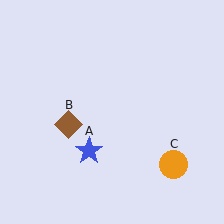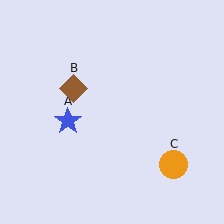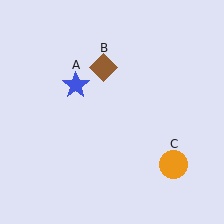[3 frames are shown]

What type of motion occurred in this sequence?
The blue star (object A), brown diamond (object B) rotated clockwise around the center of the scene.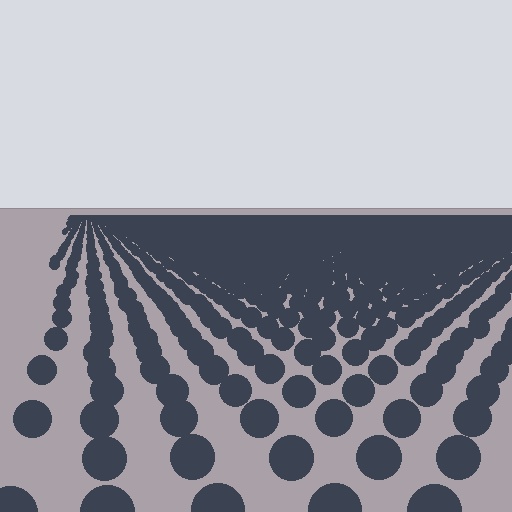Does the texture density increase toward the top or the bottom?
Density increases toward the top.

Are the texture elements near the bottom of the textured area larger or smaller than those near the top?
Larger. Near the bottom, elements are closer to the viewer and appear at a bigger on-screen size.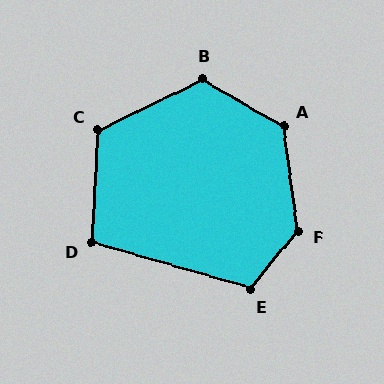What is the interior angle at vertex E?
Approximately 113 degrees (obtuse).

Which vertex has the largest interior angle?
F, at approximately 133 degrees.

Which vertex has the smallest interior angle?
D, at approximately 103 degrees.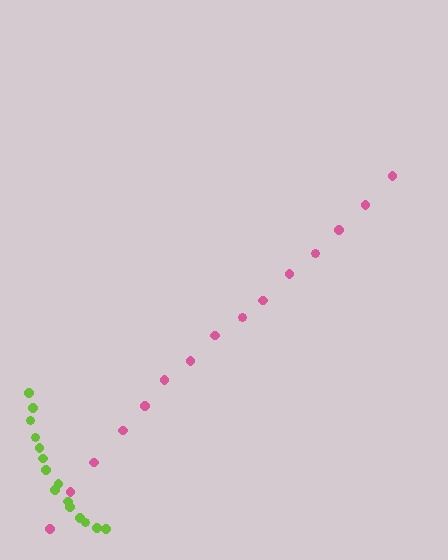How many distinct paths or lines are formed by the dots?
There are 2 distinct paths.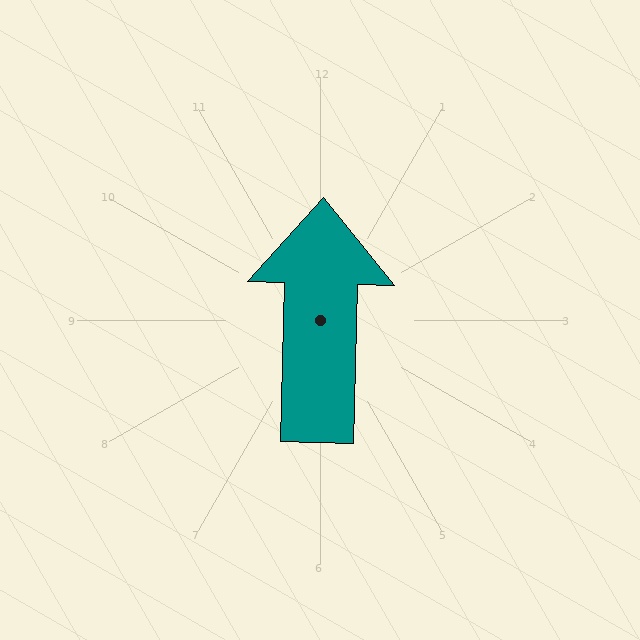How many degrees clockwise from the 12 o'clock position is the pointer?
Approximately 1 degrees.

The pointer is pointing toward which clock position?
Roughly 12 o'clock.